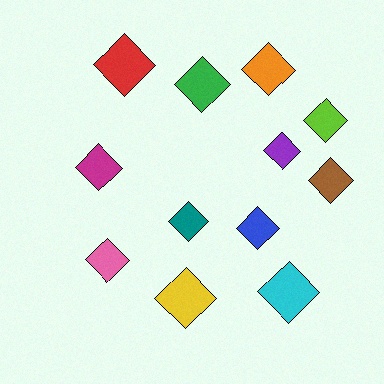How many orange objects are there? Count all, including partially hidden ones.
There is 1 orange object.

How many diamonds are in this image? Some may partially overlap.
There are 12 diamonds.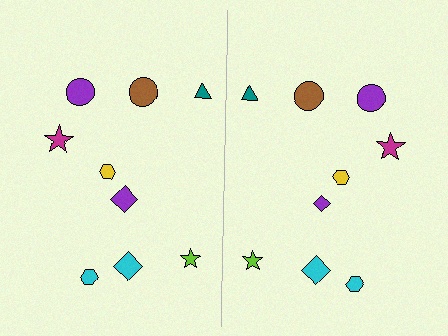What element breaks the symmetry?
The purple diamond on the right side has a different size than its mirror counterpart.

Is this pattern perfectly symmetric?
No, the pattern is not perfectly symmetric. The purple diamond on the right side has a different size than its mirror counterpart.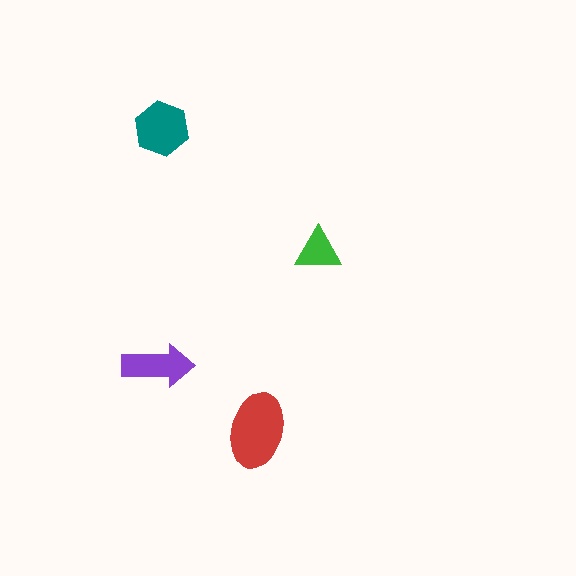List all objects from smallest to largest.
The green triangle, the purple arrow, the teal hexagon, the red ellipse.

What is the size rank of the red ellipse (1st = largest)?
1st.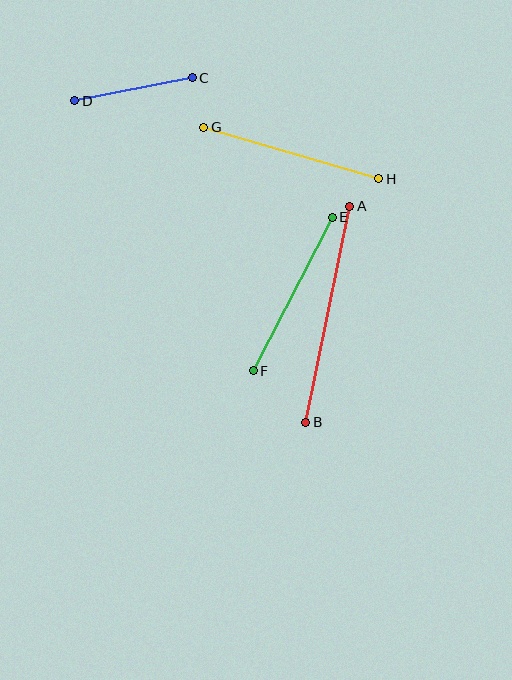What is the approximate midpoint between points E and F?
The midpoint is at approximately (293, 294) pixels.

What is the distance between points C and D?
The distance is approximately 120 pixels.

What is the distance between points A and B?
The distance is approximately 221 pixels.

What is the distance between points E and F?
The distance is approximately 172 pixels.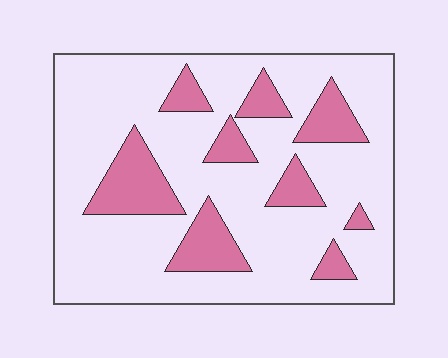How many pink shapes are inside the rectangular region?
9.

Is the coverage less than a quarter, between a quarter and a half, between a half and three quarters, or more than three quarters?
Less than a quarter.